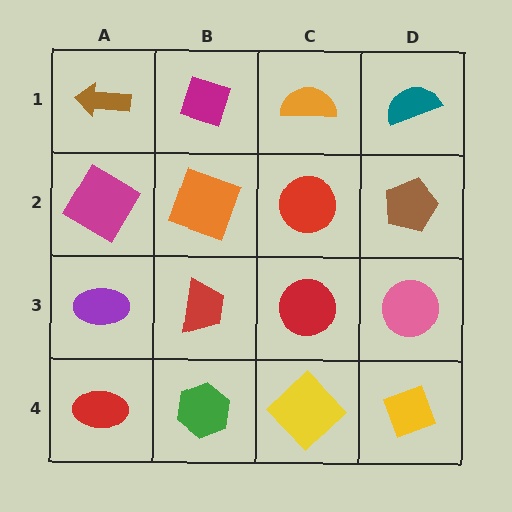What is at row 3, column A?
A purple ellipse.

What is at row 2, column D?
A brown pentagon.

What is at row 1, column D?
A teal semicircle.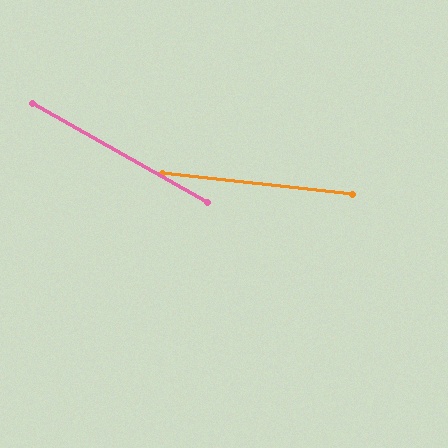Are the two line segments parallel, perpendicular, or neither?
Neither parallel nor perpendicular — they differ by about 23°.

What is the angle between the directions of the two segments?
Approximately 23 degrees.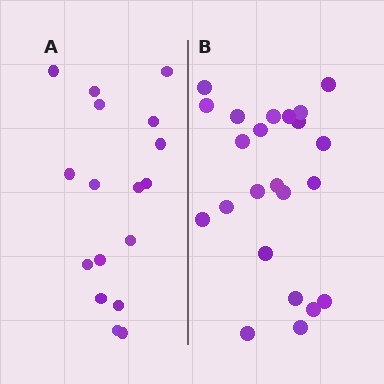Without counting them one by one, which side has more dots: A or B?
Region B (the right region) has more dots.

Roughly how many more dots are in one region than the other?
Region B has about 6 more dots than region A.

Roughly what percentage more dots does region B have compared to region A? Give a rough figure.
About 35% more.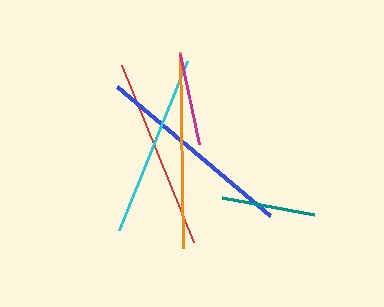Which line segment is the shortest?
The magenta line is the shortest at approximately 91 pixels.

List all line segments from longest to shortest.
From longest to shortest: blue, orange, red, cyan, teal, magenta.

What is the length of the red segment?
The red segment is approximately 191 pixels long.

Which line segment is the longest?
The blue line is the longest at approximately 200 pixels.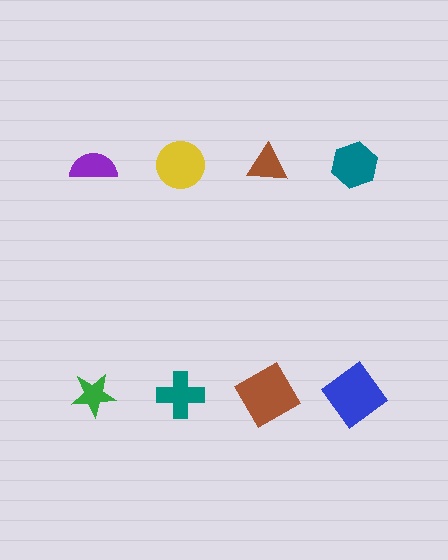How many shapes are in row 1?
4 shapes.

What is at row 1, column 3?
A brown triangle.